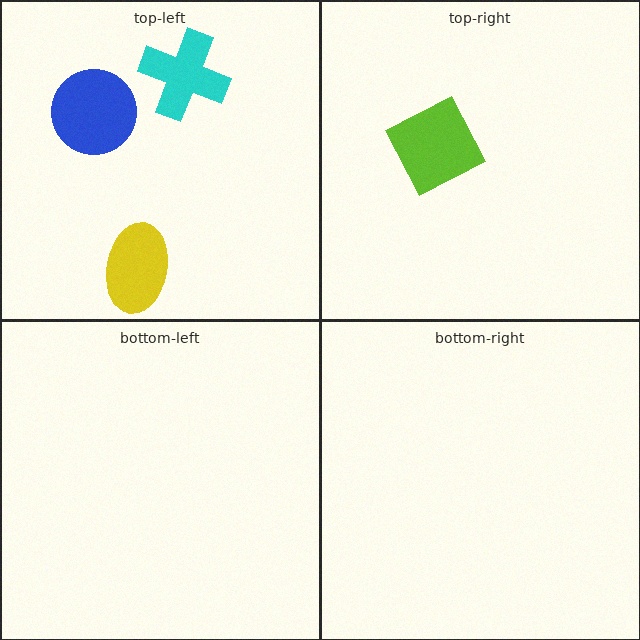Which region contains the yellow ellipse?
The top-left region.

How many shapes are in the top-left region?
3.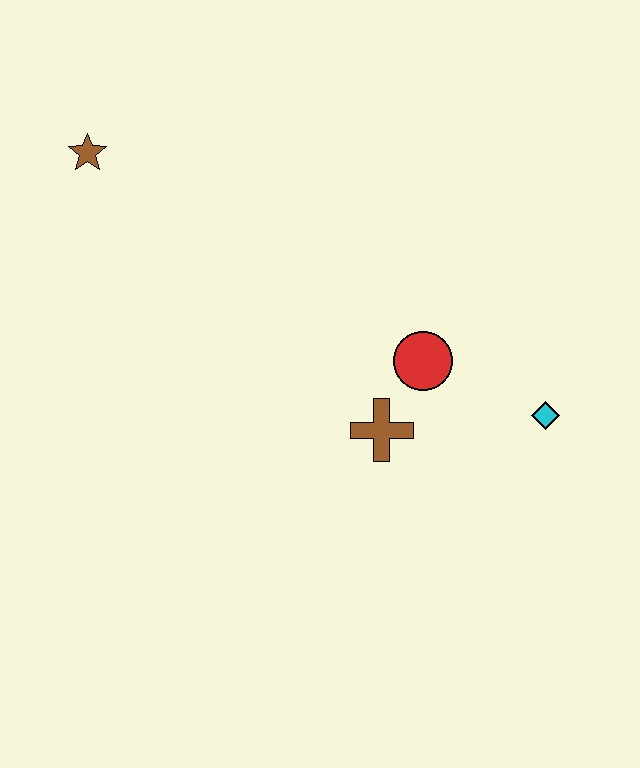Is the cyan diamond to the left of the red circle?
No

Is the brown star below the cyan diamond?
No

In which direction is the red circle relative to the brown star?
The red circle is to the right of the brown star.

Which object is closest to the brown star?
The red circle is closest to the brown star.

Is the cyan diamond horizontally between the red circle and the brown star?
No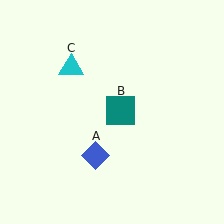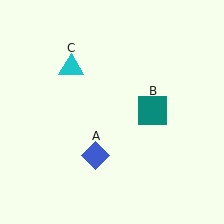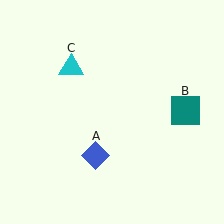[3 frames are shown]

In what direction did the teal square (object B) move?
The teal square (object B) moved right.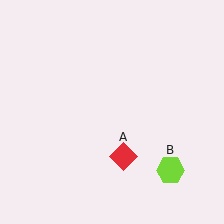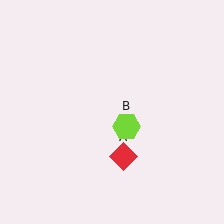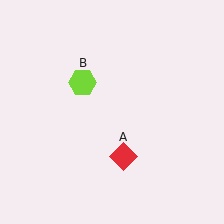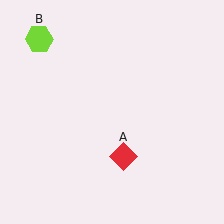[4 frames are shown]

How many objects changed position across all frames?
1 object changed position: lime hexagon (object B).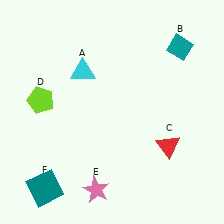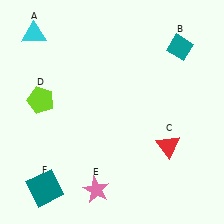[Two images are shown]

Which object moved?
The cyan triangle (A) moved left.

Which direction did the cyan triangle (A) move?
The cyan triangle (A) moved left.